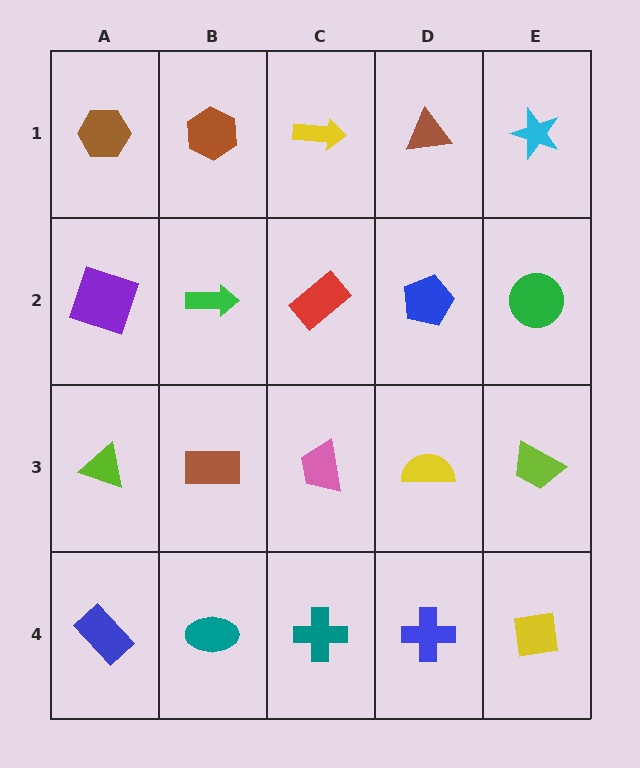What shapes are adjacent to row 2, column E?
A cyan star (row 1, column E), a lime trapezoid (row 3, column E), a blue pentagon (row 2, column D).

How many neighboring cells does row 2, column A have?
3.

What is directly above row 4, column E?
A lime trapezoid.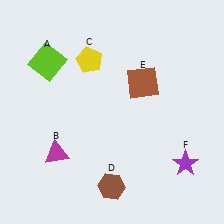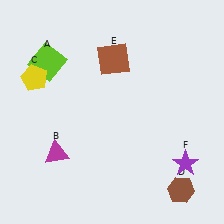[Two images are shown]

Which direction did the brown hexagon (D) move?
The brown hexagon (D) moved right.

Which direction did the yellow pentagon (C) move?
The yellow pentagon (C) moved left.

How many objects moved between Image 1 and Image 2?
3 objects moved between the two images.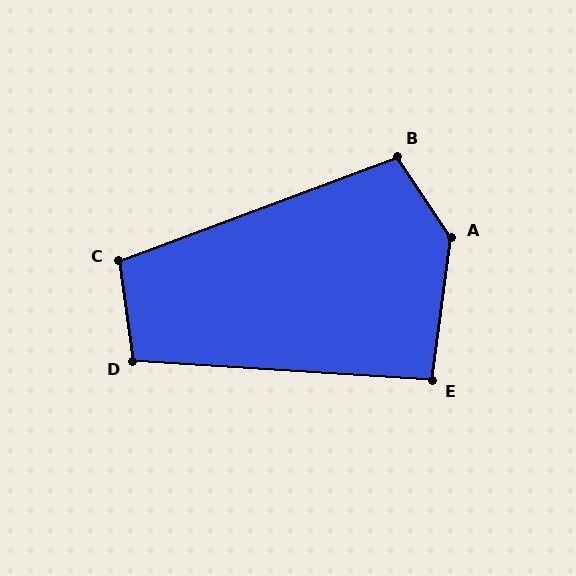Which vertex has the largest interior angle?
A, at approximately 139 degrees.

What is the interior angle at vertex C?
Approximately 102 degrees (obtuse).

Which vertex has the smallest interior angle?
E, at approximately 94 degrees.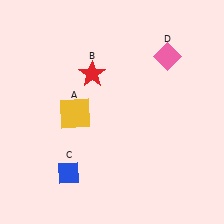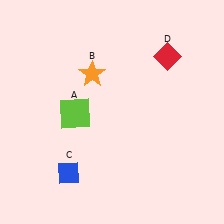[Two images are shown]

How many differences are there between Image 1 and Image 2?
There are 3 differences between the two images.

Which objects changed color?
A changed from yellow to lime. B changed from red to orange. D changed from pink to red.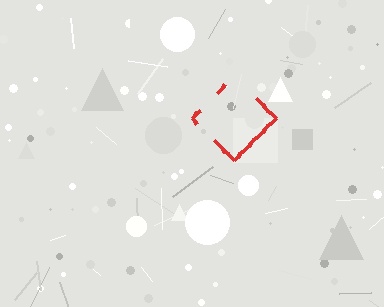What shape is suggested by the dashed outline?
The dashed outline suggests a diamond.